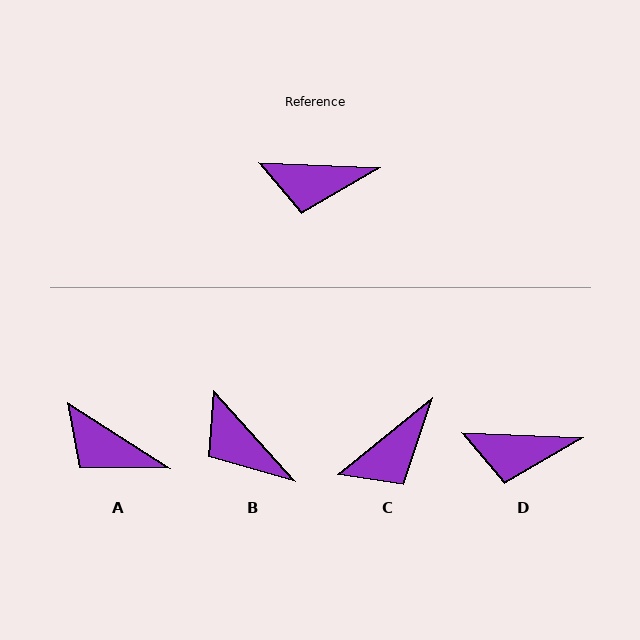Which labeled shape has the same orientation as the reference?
D.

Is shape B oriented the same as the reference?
No, it is off by about 45 degrees.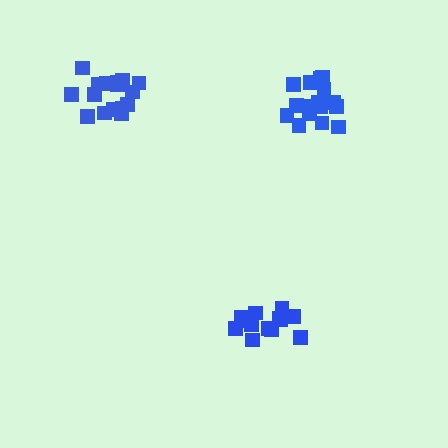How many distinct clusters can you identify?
There are 3 distinct clusters.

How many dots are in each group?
Group 1: 14 dots, Group 2: 16 dots, Group 3: 16 dots (46 total).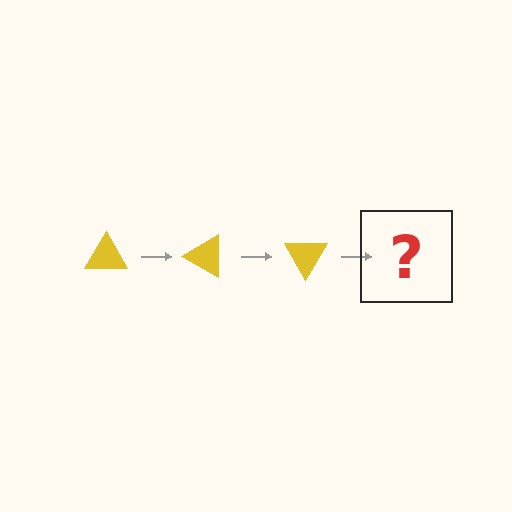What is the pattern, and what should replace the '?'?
The pattern is that the triangle rotates 30 degrees each step. The '?' should be a yellow triangle rotated 90 degrees.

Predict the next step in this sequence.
The next step is a yellow triangle rotated 90 degrees.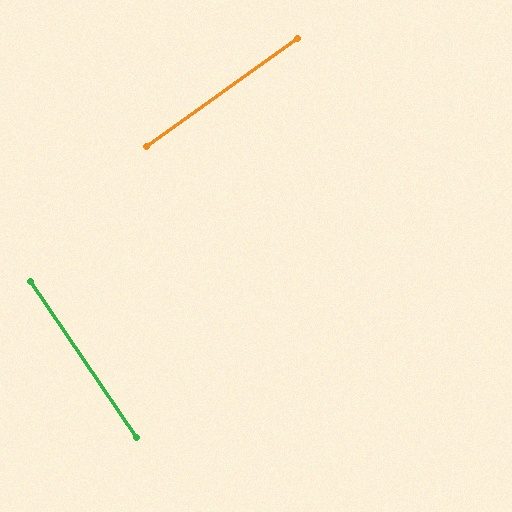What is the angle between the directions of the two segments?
Approximately 88 degrees.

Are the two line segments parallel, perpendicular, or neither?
Perpendicular — they meet at approximately 88°.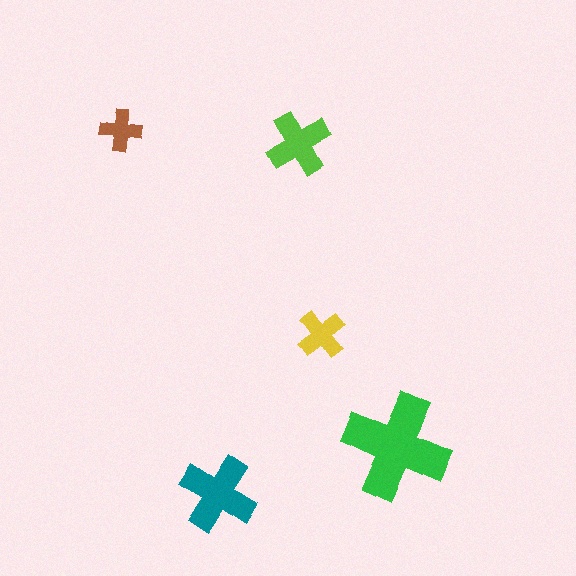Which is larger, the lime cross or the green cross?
The green one.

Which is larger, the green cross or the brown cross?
The green one.